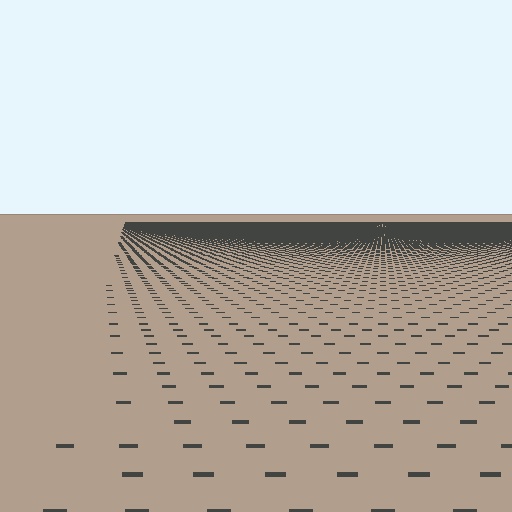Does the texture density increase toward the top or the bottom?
Density increases toward the top.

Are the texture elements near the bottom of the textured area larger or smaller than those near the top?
Larger. Near the bottom, elements are closer to the viewer and appear at a bigger on-screen size.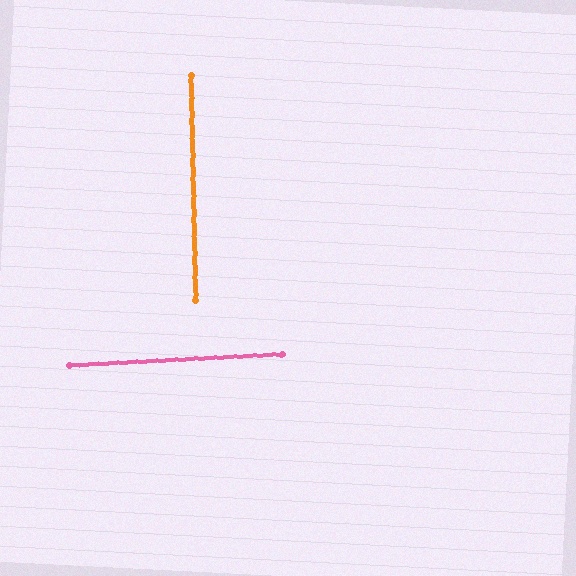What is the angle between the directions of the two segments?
Approximately 88 degrees.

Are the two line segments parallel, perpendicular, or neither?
Perpendicular — they meet at approximately 88°.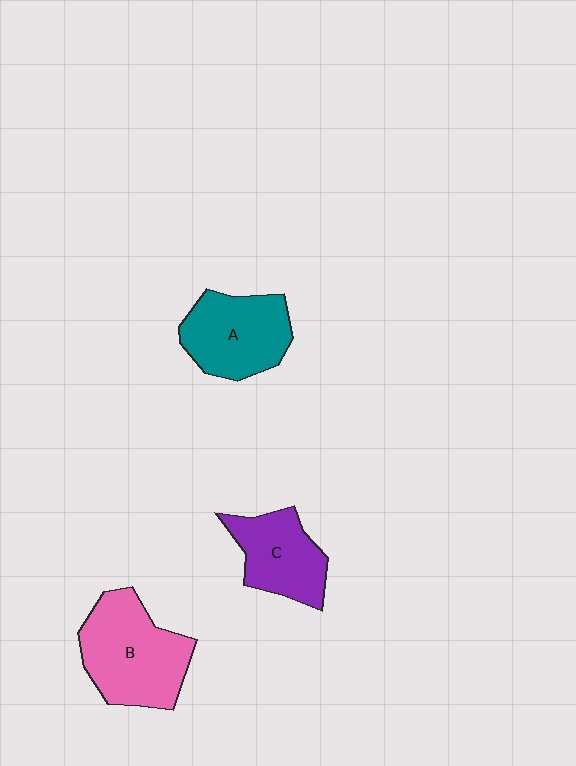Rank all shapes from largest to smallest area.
From largest to smallest: B (pink), A (teal), C (purple).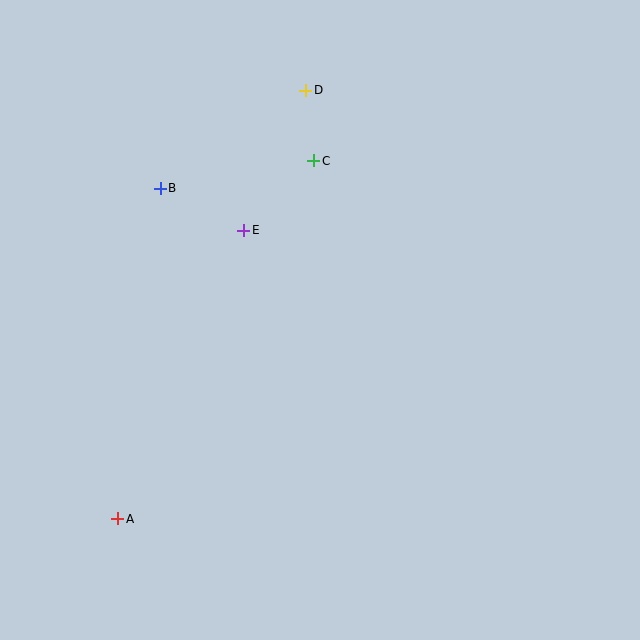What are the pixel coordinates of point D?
Point D is at (306, 90).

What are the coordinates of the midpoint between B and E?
The midpoint between B and E is at (202, 209).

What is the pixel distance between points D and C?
The distance between D and C is 71 pixels.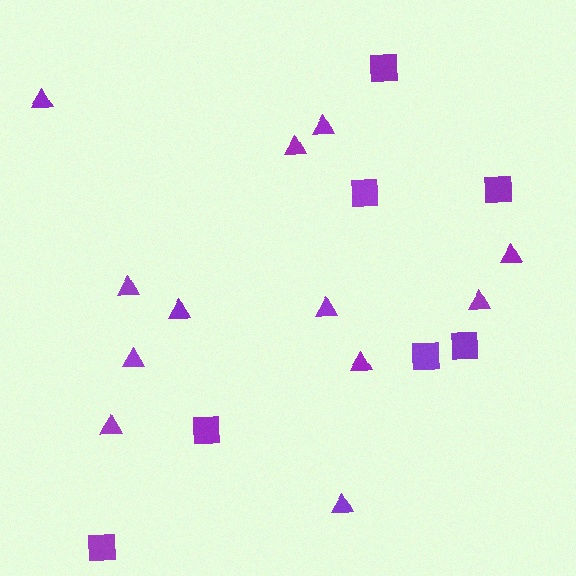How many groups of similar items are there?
There are 2 groups: one group of triangles (12) and one group of squares (7).